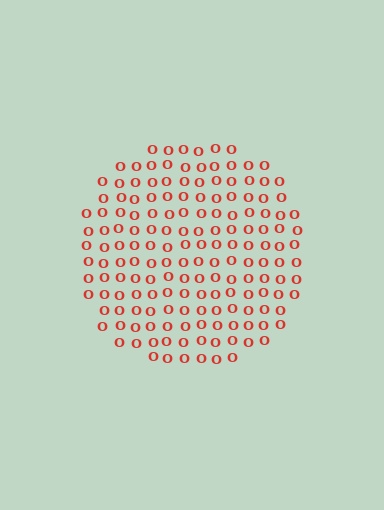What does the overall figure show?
The overall figure shows a circle.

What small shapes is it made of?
It is made of small letter O's.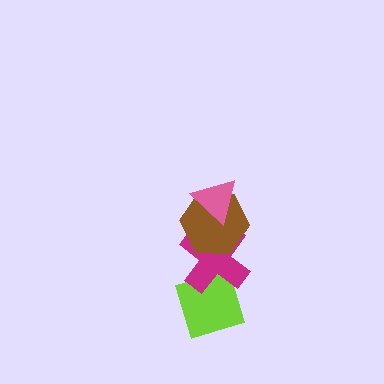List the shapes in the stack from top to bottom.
From top to bottom: the pink triangle, the brown hexagon, the magenta cross, the lime diamond.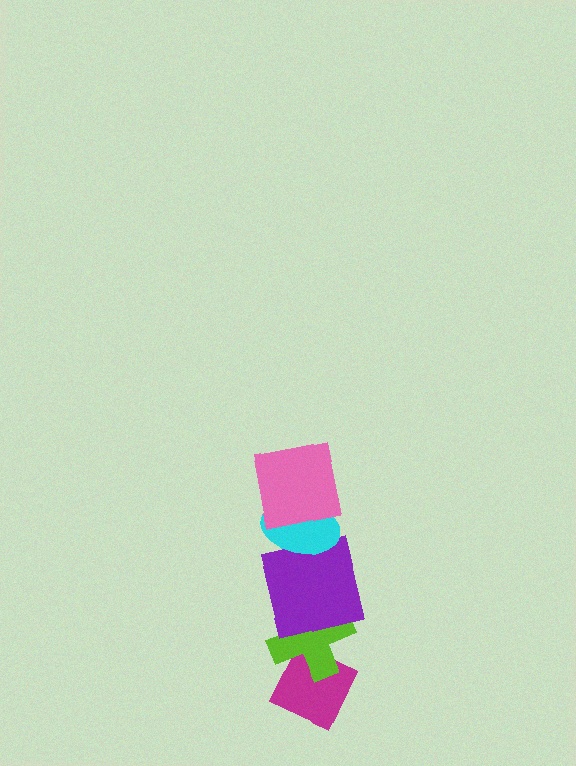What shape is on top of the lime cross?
The purple square is on top of the lime cross.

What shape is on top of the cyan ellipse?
The pink square is on top of the cyan ellipse.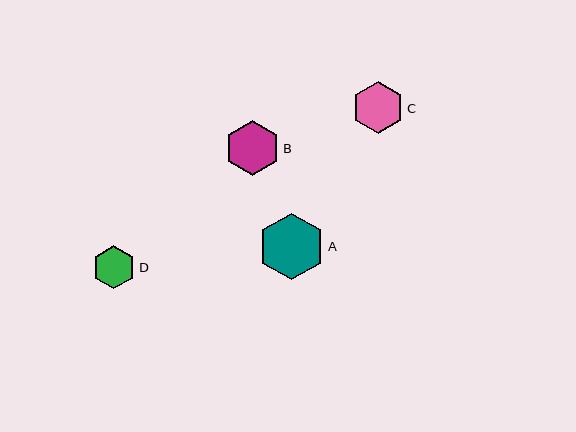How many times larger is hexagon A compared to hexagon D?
Hexagon A is approximately 1.5 times the size of hexagon D.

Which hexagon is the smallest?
Hexagon D is the smallest with a size of approximately 44 pixels.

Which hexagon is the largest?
Hexagon A is the largest with a size of approximately 67 pixels.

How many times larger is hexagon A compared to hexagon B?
Hexagon A is approximately 1.2 times the size of hexagon B.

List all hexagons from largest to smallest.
From largest to smallest: A, B, C, D.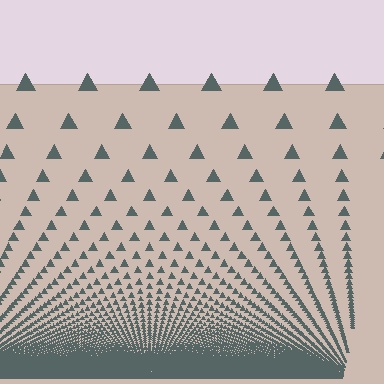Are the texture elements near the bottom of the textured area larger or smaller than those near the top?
Smaller. The gradient is inverted — elements near the bottom are smaller and denser.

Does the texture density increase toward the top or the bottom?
Density increases toward the bottom.